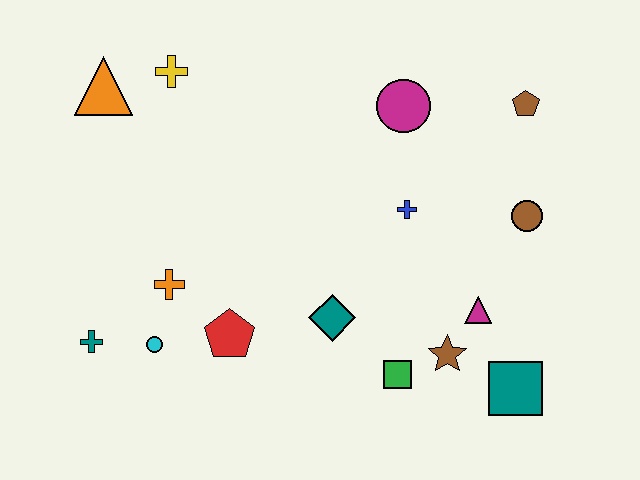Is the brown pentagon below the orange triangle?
Yes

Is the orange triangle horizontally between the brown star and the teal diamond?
No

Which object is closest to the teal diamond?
The green square is closest to the teal diamond.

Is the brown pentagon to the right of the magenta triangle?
Yes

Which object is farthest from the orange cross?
The brown pentagon is farthest from the orange cross.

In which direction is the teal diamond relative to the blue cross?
The teal diamond is below the blue cross.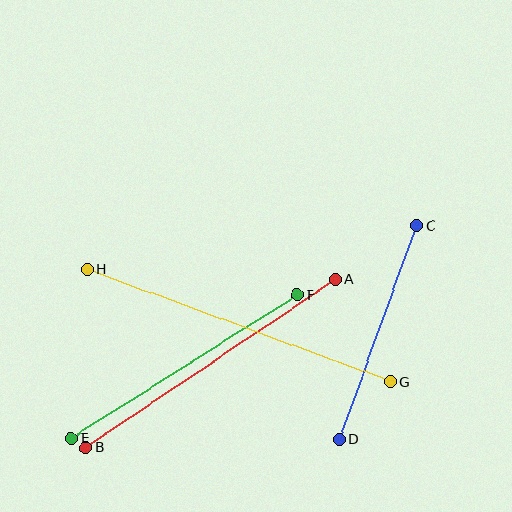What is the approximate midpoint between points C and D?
The midpoint is at approximately (378, 332) pixels.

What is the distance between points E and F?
The distance is approximately 267 pixels.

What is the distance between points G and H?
The distance is approximately 323 pixels.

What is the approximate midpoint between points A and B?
The midpoint is at approximately (210, 363) pixels.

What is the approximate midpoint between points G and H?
The midpoint is at approximately (239, 326) pixels.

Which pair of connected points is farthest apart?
Points G and H are farthest apart.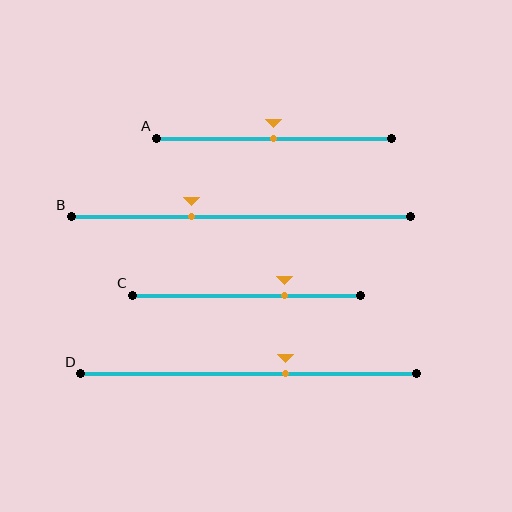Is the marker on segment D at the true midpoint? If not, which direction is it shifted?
No, the marker on segment D is shifted to the right by about 11% of the segment length.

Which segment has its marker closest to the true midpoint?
Segment A has its marker closest to the true midpoint.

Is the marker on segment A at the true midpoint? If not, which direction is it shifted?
Yes, the marker on segment A is at the true midpoint.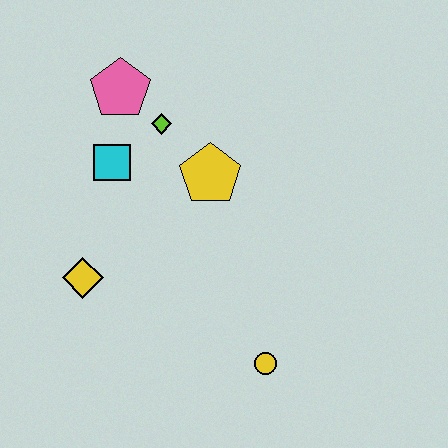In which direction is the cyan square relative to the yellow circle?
The cyan square is above the yellow circle.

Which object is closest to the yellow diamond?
The cyan square is closest to the yellow diamond.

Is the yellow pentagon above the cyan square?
No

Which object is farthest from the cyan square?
The yellow circle is farthest from the cyan square.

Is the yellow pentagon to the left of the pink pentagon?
No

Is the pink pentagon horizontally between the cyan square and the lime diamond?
Yes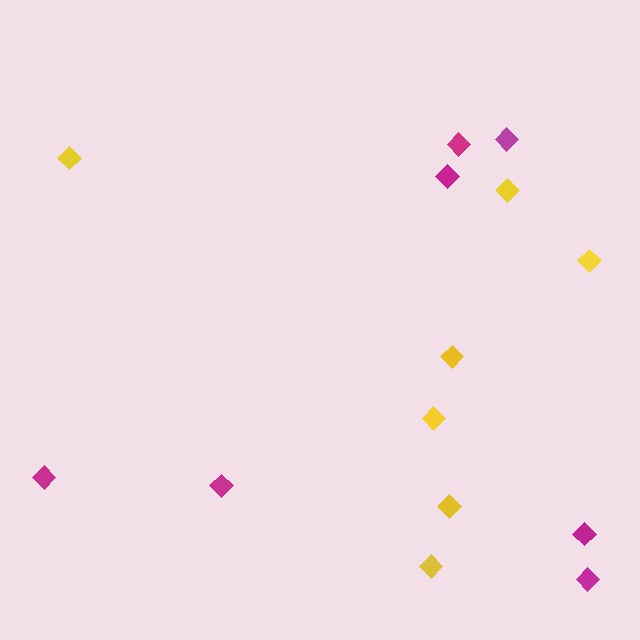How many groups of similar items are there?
There are 2 groups: one group of yellow diamonds (7) and one group of magenta diamonds (7).